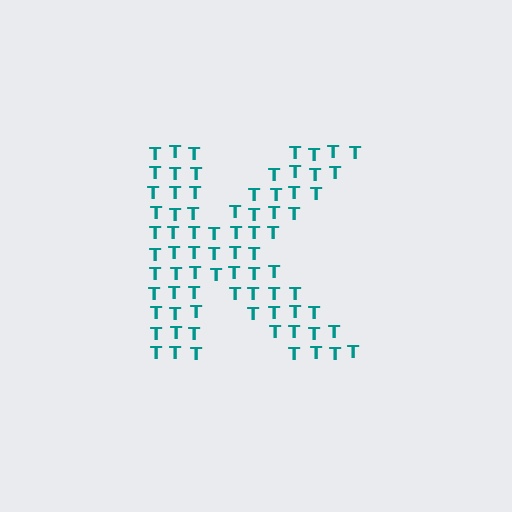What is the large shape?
The large shape is the letter K.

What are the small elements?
The small elements are letter T's.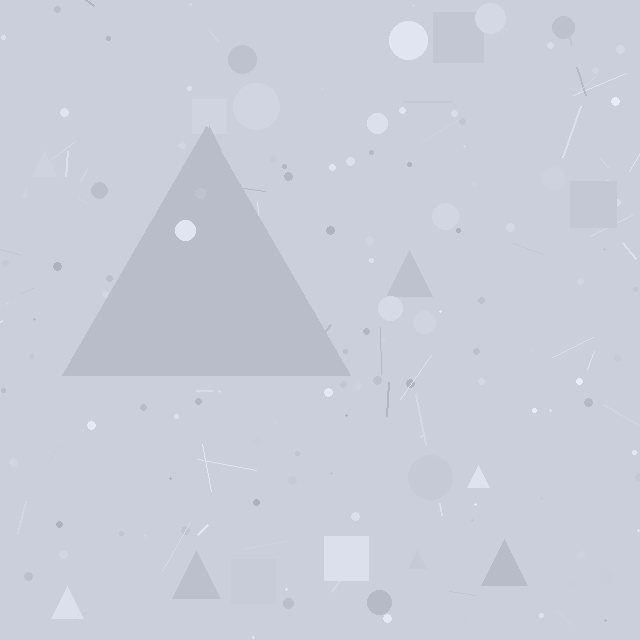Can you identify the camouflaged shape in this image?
The camouflaged shape is a triangle.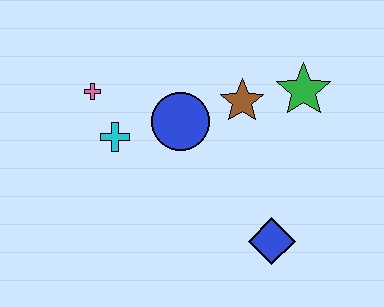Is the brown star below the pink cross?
Yes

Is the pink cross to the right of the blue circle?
No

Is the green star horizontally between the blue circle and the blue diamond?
No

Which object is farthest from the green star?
The pink cross is farthest from the green star.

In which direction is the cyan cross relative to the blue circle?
The cyan cross is to the left of the blue circle.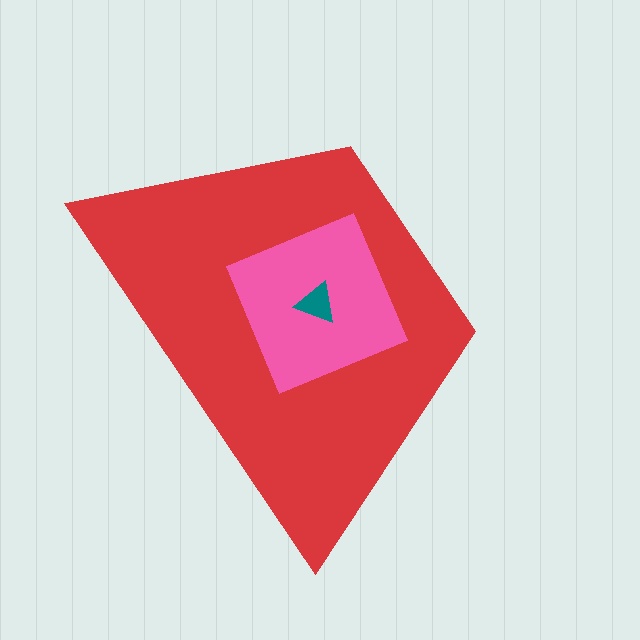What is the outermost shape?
The red trapezoid.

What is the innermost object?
The teal triangle.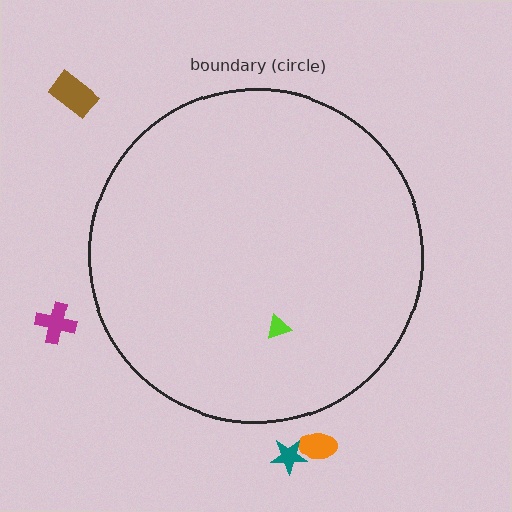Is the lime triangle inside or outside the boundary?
Inside.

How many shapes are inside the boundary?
1 inside, 4 outside.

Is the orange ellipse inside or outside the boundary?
Outside.